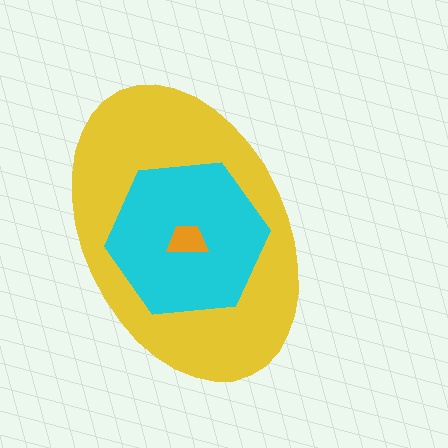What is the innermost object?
The orange trapezoid.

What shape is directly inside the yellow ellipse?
The cyan hexagon.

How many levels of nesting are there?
3.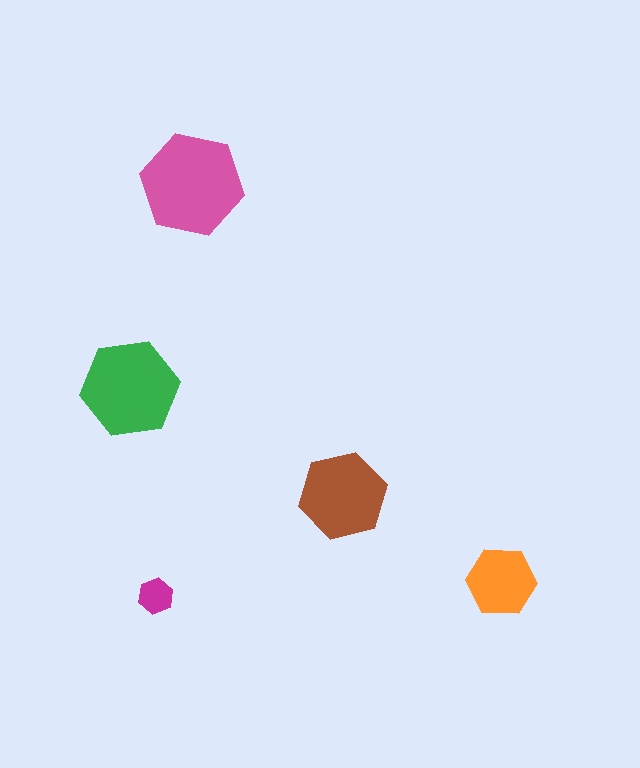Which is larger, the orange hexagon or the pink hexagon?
The pink one.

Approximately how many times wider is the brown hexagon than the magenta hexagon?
About 2.5 times wider.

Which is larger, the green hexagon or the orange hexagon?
The green one.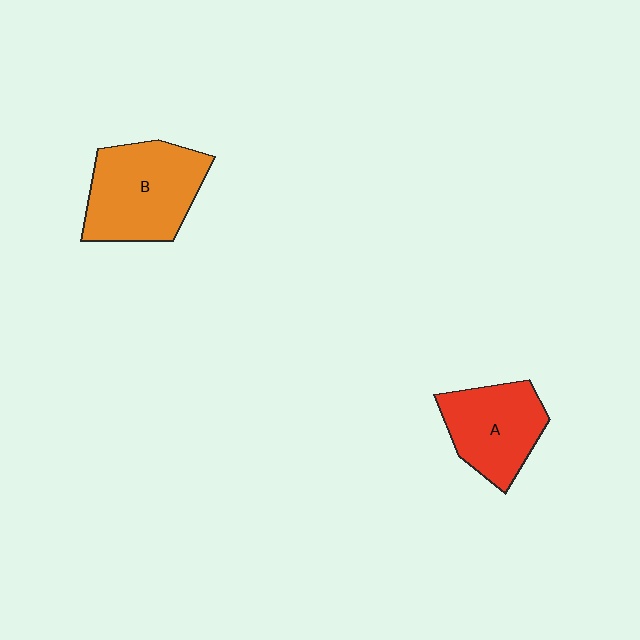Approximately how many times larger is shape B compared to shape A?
Approximately 1.3 times.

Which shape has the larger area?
Shape B (orange).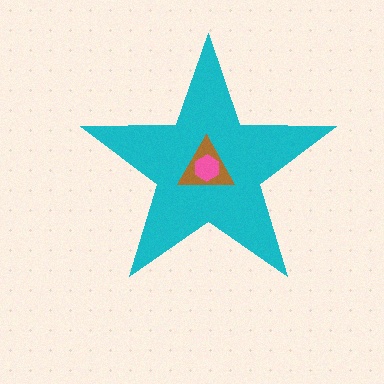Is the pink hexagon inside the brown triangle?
Yes.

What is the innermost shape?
The pink hexagon.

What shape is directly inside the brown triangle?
The pink hexagon.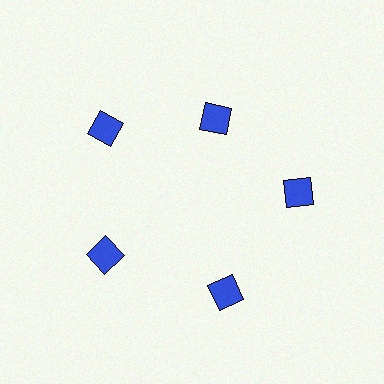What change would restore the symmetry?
The symmetry would be restored by moving it outward, back onto the ring so that all 5 squares sit at equal angles and equal distance from the center.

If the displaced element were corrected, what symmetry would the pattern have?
It would have 5-fold rotational symmetry — the pattern would map onto itself every 72 degrees.